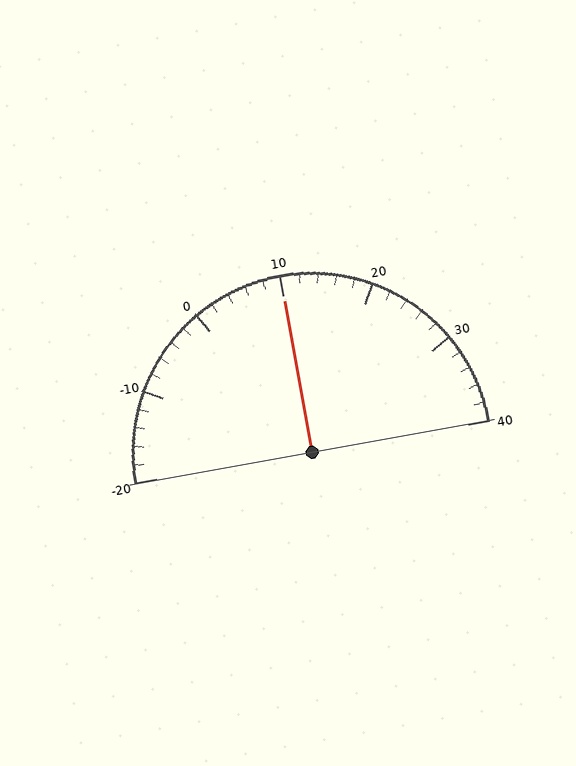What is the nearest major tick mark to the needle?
The nearest major tick mark is 10.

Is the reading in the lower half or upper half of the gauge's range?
The reading is in the upper half of the range (-20 to 40).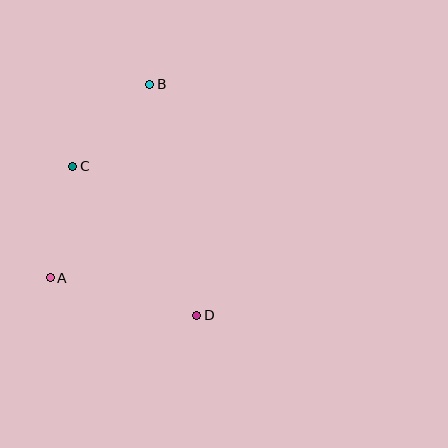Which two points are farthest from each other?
Points B and D are farthest from each other.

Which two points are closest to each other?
Points B and C are closest to each other.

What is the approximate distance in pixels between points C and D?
The distance between C and D is approximately 194 pixels.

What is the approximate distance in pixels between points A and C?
The distance between A and C is approximately 114 pixels.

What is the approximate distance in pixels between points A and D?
The distance between A and D is approximately 151 pixels.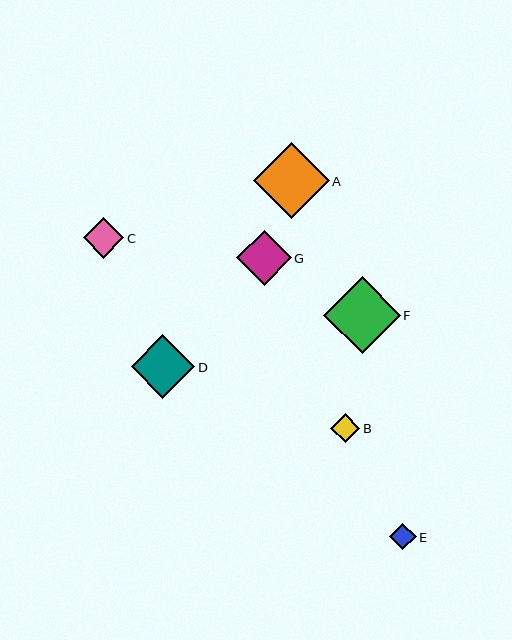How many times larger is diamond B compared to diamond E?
Diamond B is approximately 1.1 times the size of diamond E.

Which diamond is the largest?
Diamond F is the largest with a size of approximately 77 pixels.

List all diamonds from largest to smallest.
From largest to smallest: F, A, D, G, C, B, E.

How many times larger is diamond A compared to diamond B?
Diamond A is approximately 2.6 times the size of diamond B.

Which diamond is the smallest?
Diamond E is the smallest with a size of approximately 26 pixels.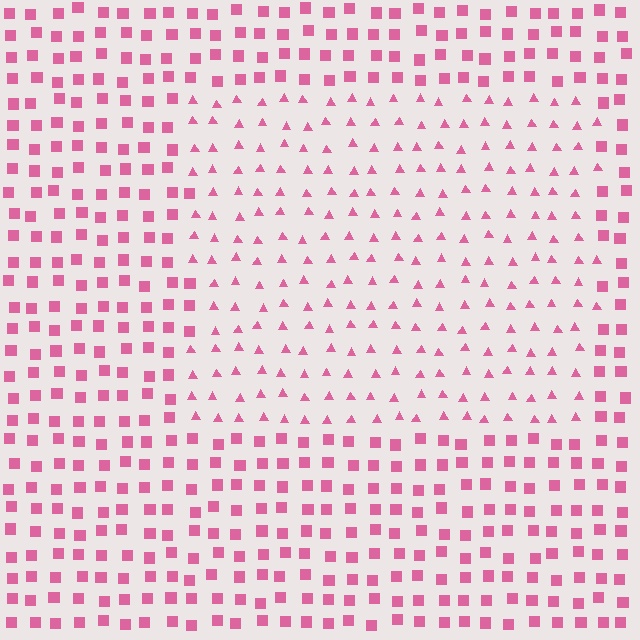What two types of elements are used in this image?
The image uses triangles inside the rectangle region and squares outside it.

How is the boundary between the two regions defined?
The boundary is defined by a change in element shape: triangles inside vs. squares outside. All elements share the same color and spacing.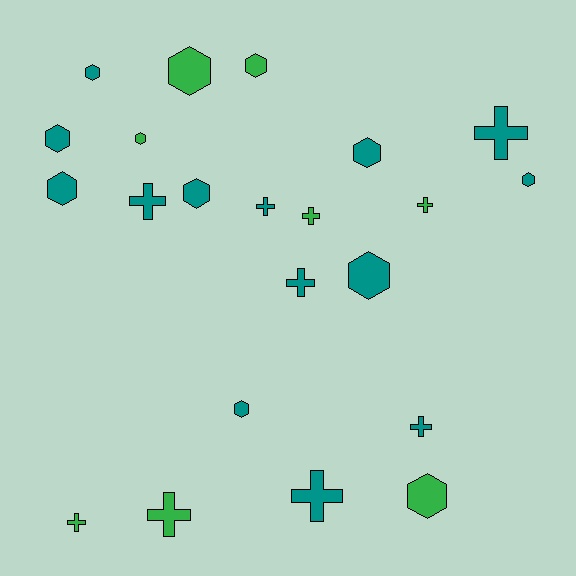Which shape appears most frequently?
Hexagon, with 12 objects.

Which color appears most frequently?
Teal, with 14 objects.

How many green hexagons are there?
There are 4 green hexagons.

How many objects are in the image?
There are 22 objects.